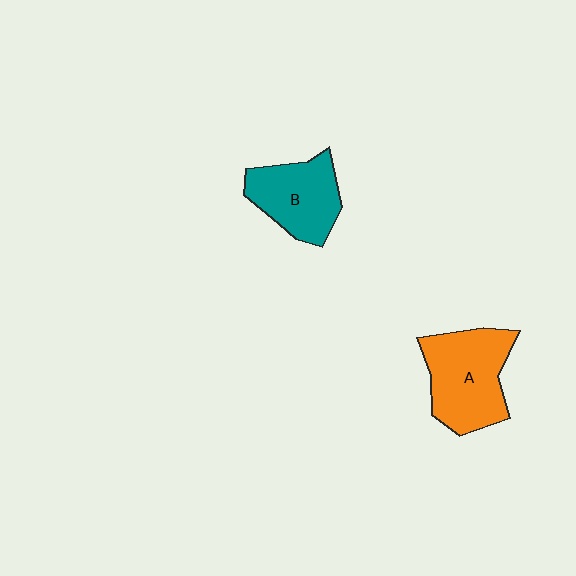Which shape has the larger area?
Shape A (orange).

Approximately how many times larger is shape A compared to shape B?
Approximately 1.3 times.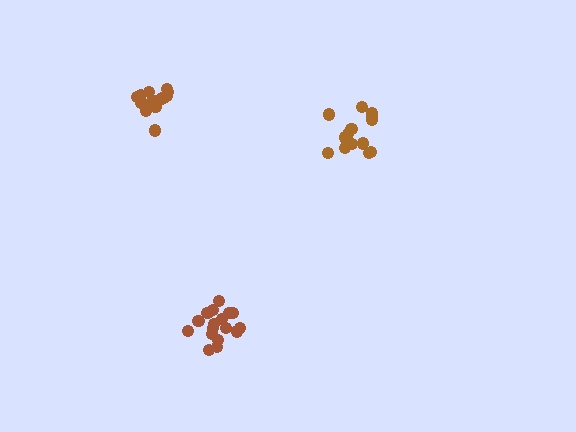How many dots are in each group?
Group 1: 15 dots, Group 2: 14 dots, Group 3: 17 dots (46 total).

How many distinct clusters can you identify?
There are 3 distinct clusters.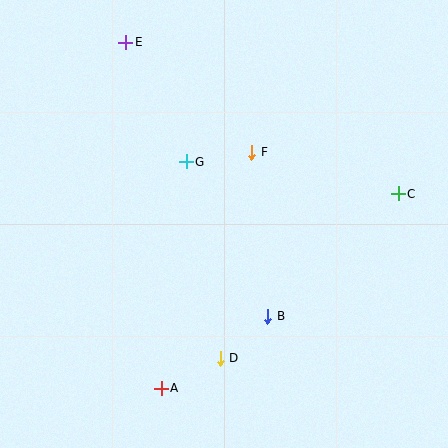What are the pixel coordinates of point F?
Point F is at (252, 152).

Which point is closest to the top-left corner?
Point E is closest to the top-left corner.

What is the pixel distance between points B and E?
The distance between B and E is 308 pixels.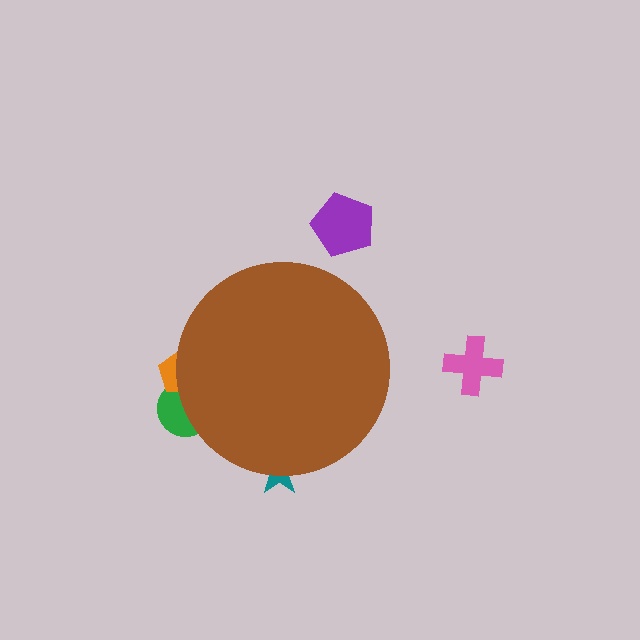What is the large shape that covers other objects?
A brown circle.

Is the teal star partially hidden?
Yes, the teal star is partially hidden behind the brown circle.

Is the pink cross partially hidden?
No, the pink cross is fully visible.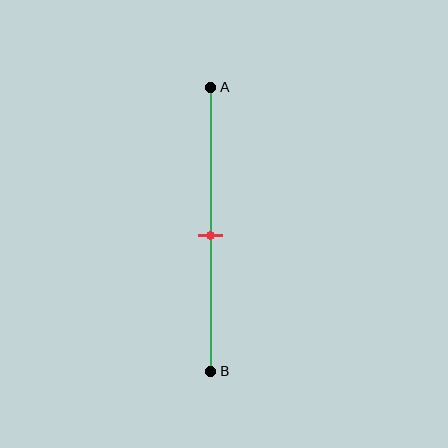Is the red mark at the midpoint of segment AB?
Yes, the mark is approximately at the midpoint.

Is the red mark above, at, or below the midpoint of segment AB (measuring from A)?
The red mark is approximately at the midpoint of segment AB.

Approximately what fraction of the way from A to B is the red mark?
The red mark is approximately 50% of the way from A to B.